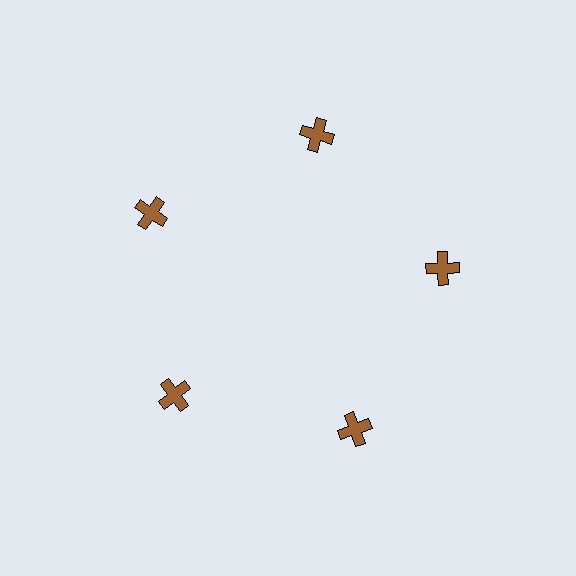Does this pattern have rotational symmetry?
Yes, this pattern has 5-fold rotational symmetry. It looks the same after rotating 72 degrees around the center.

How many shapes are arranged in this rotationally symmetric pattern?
There are 5 shapes, arranged in 5 groups of 1.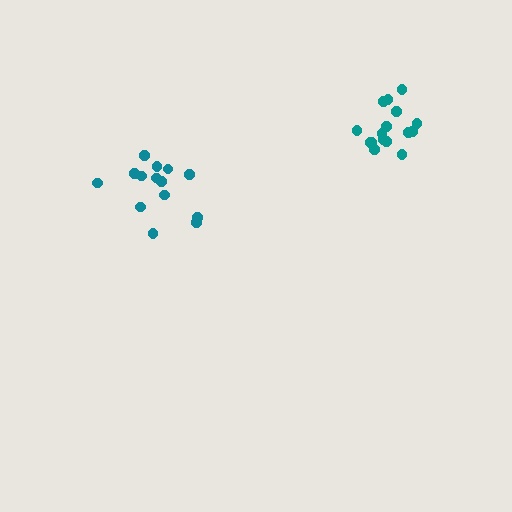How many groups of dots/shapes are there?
There are 2 groups.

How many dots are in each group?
Group 1: 16 dots, Group 2: 14 dots (30 total).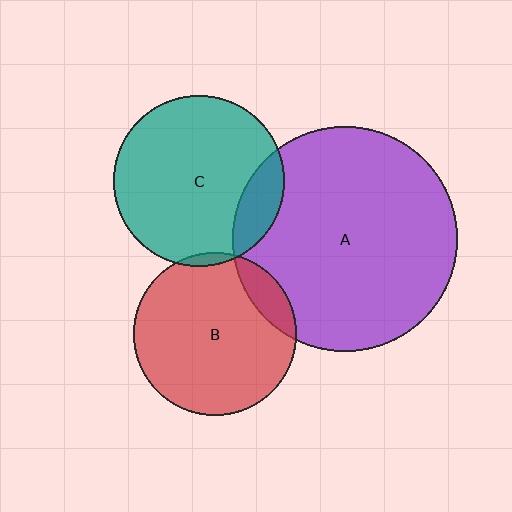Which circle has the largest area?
Circle A (purple).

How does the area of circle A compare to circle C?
Approximately 1.7 times.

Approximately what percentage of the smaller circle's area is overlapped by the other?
Approximately 10%.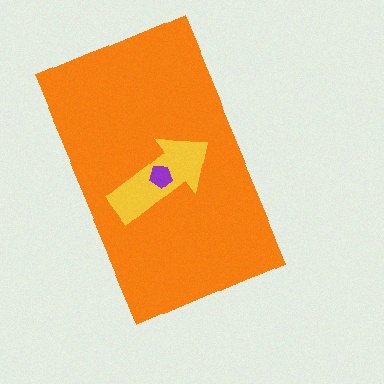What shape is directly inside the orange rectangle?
The yellow arrow.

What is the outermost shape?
The orange rectangle.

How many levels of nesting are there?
3.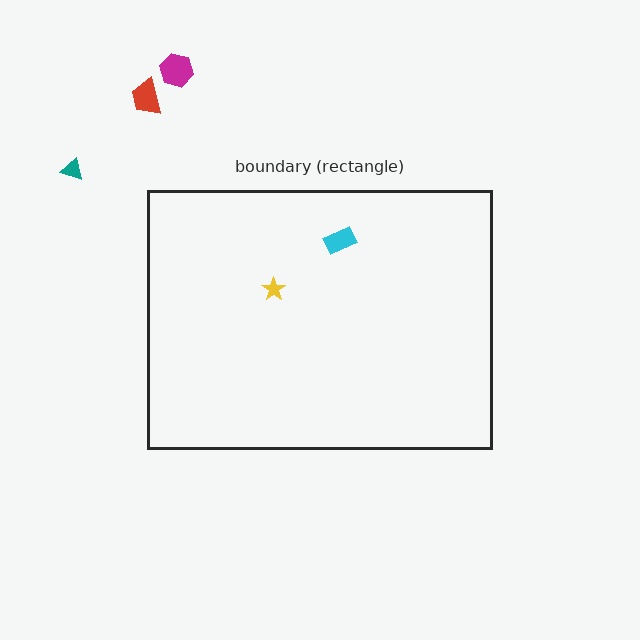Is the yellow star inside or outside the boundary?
Inside.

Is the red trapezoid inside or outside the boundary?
Outside.